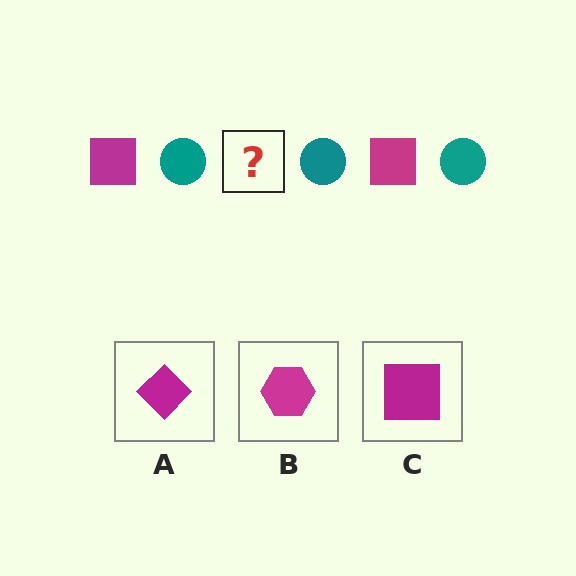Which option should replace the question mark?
Option C.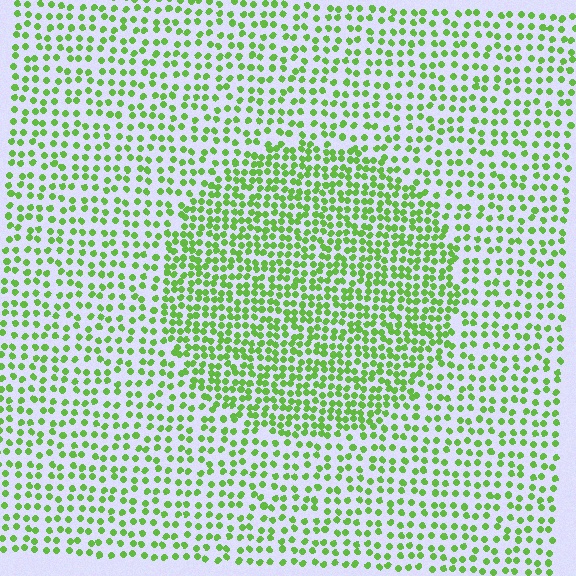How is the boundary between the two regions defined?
The boundary is defined by a change in element density (approximately 1.7x ratio). All elements are the same color, size, and shape.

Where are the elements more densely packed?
The elements are more densely packed inside the circle boundary.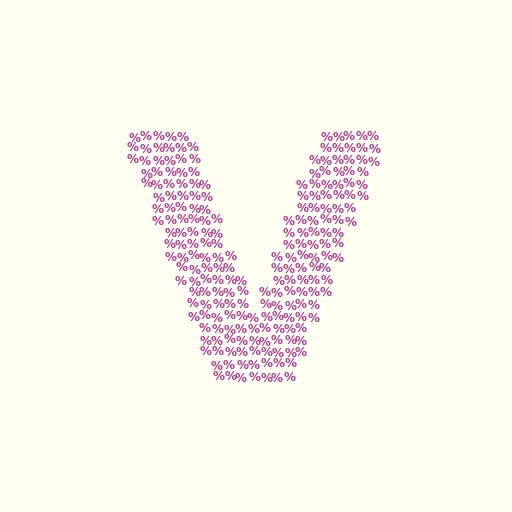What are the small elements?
The small elements are percent signs.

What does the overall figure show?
The overall figure shows the letter V.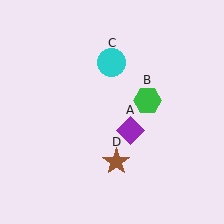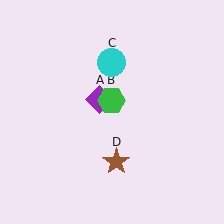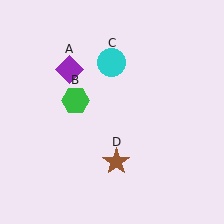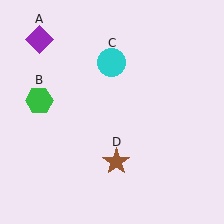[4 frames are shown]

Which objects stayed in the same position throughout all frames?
Cyan circle (object C) and brown star (object D) remained stationary.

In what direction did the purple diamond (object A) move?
The purple diamond (object A) moved up and to the left.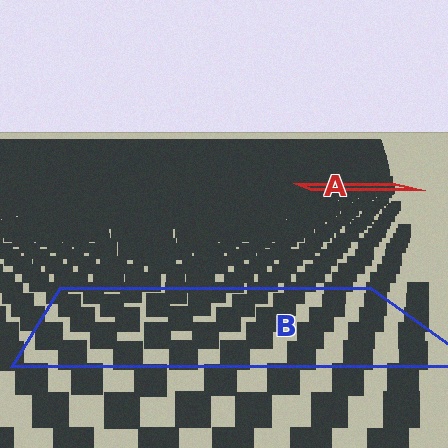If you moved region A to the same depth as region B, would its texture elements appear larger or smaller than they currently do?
They would appear larger. At a closer depth, the same texture elements are projected at a bigger on-screen size.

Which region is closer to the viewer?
Region B is closer. The texture elements there are larger and more spread out.